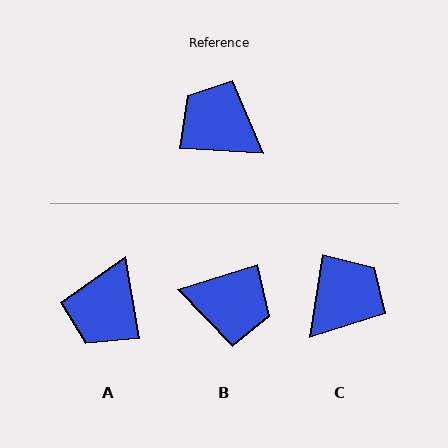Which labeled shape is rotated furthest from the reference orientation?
B, about 160 degrees away.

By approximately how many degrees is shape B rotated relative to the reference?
Approximately 160 degrees clockwise.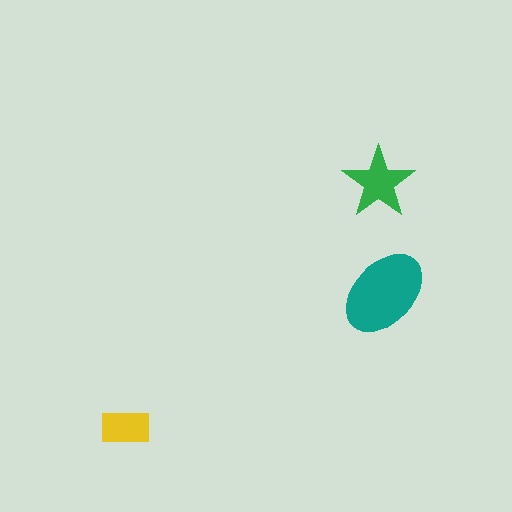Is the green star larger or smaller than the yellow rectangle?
Larger.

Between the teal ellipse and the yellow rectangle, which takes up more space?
The teal ellipse.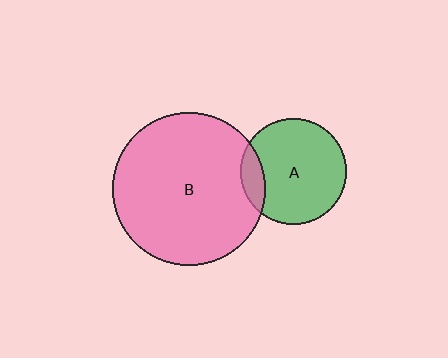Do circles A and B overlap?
Yes.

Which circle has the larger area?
Circle B (pink).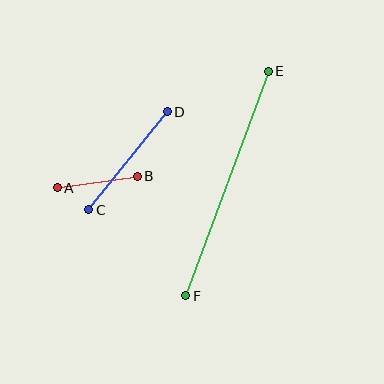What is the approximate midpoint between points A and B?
The midpoint is at approximately (97, 182) pixels.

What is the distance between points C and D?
The distance is approximately 126 pixels.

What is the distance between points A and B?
The distance is approximately 81 pixels.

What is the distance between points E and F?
The distance is approximately 239 pixels.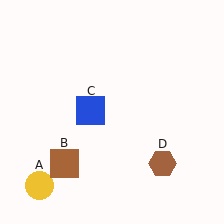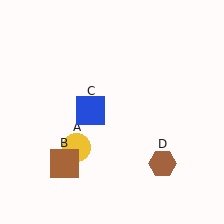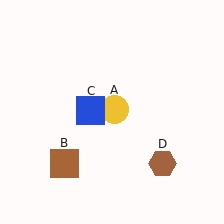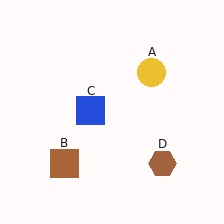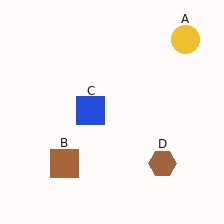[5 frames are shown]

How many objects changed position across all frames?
1 object changed position: yellow circle (object A).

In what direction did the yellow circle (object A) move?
The yellow circle (object A) moved up and to the right.